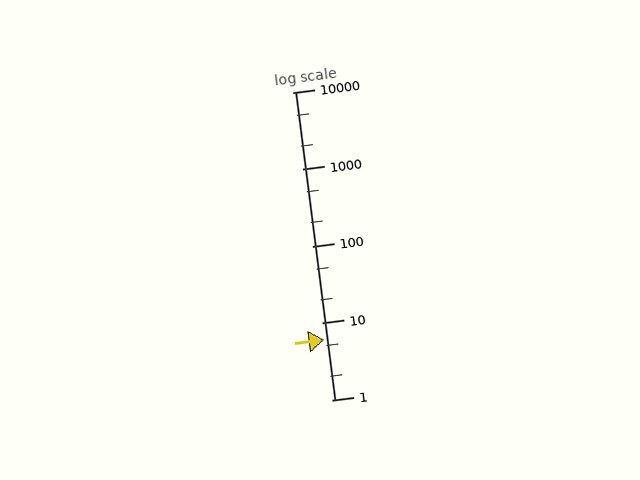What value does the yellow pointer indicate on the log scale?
The pointer indicates approximately 6.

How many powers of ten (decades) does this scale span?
The scale spans 4 decades, from 1 to 10000.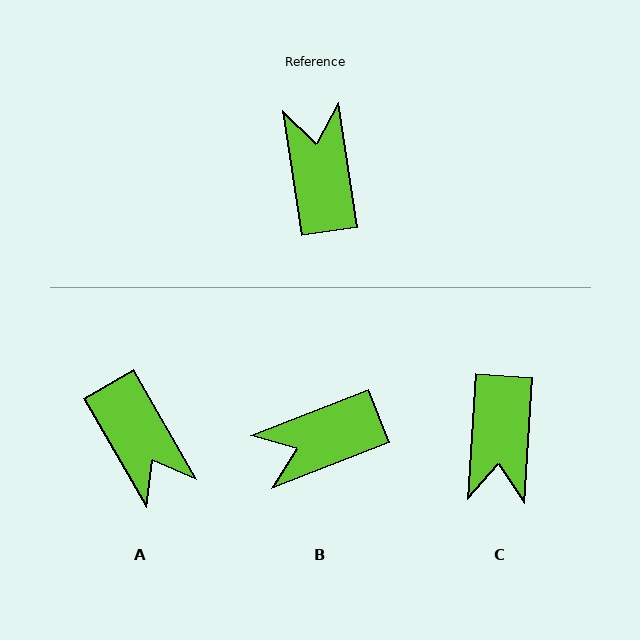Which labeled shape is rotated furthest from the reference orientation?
C, about 168 degrees away.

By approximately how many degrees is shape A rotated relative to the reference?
Approximately 159 degrees clockwise.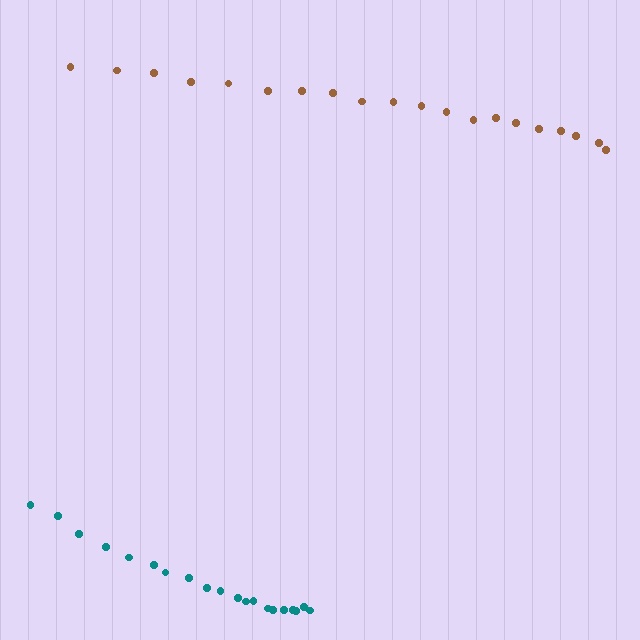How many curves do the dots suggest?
There are 2 distinct paths.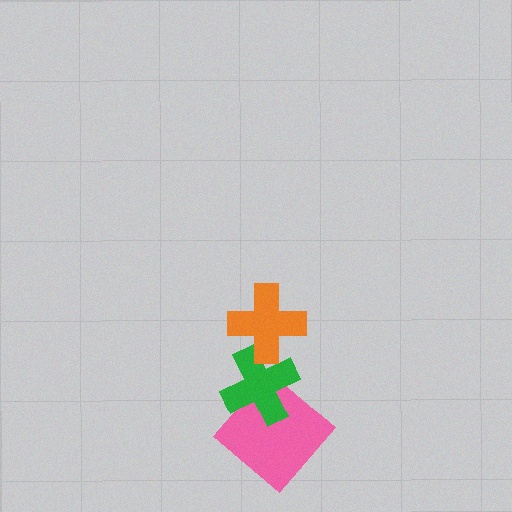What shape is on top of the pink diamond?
The green cross is on top of the pink diamond.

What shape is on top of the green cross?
The orange cross is on top of the green cross.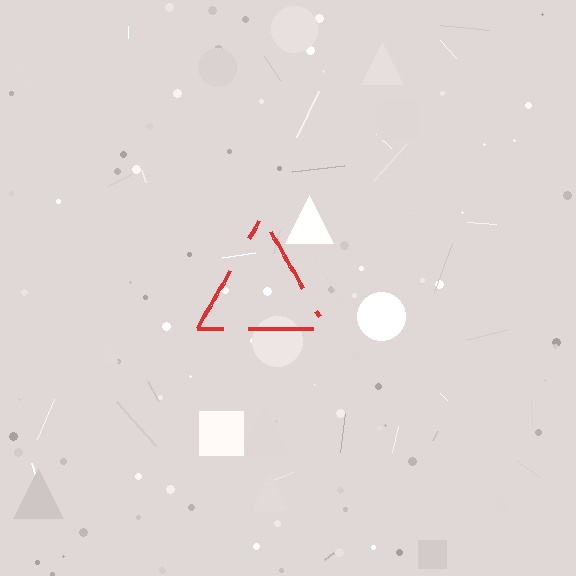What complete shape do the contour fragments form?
The contour fragments form a triangle.